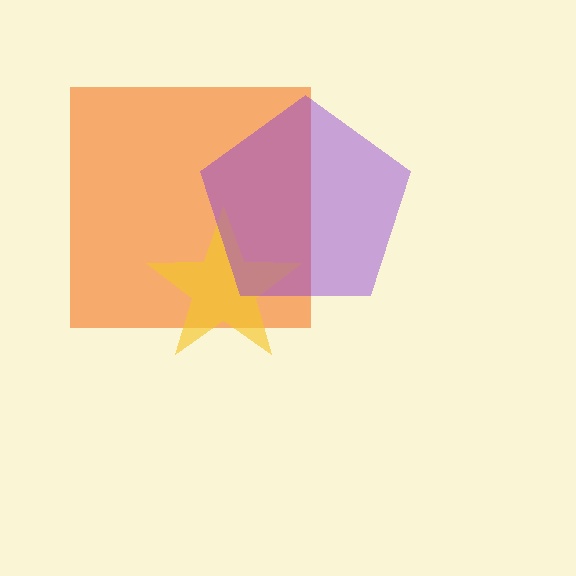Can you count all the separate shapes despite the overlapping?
Yes, there are 3 separate shapes.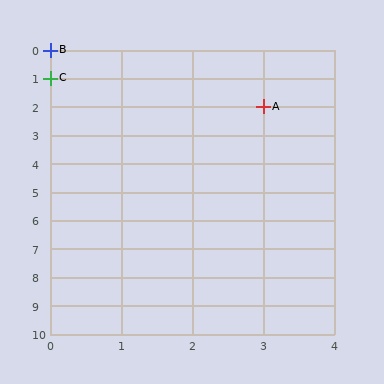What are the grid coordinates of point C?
Point C is at grid coordinates (0, 1).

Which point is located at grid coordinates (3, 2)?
Point A is at (3, 2).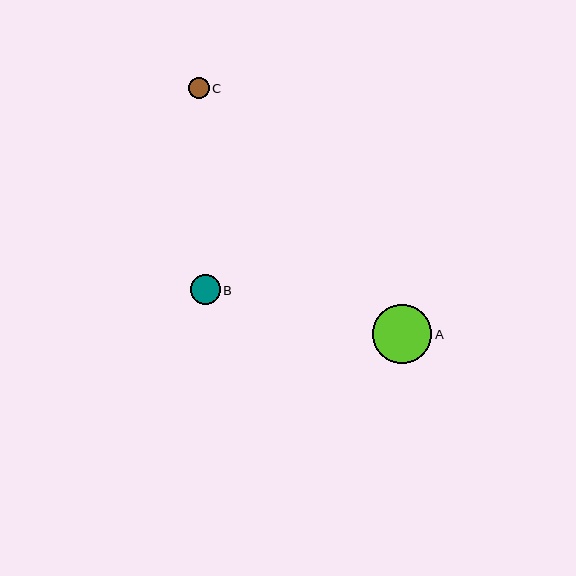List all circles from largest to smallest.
From largest to smallest: A, B, C.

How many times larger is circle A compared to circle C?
Circle A is approximately 2.8 times the size of circle C.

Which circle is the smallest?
Circle C is the smallest with a size of approximately 21 pixels.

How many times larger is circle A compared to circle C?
Circle A is approximately 2.8 times the size of circle C.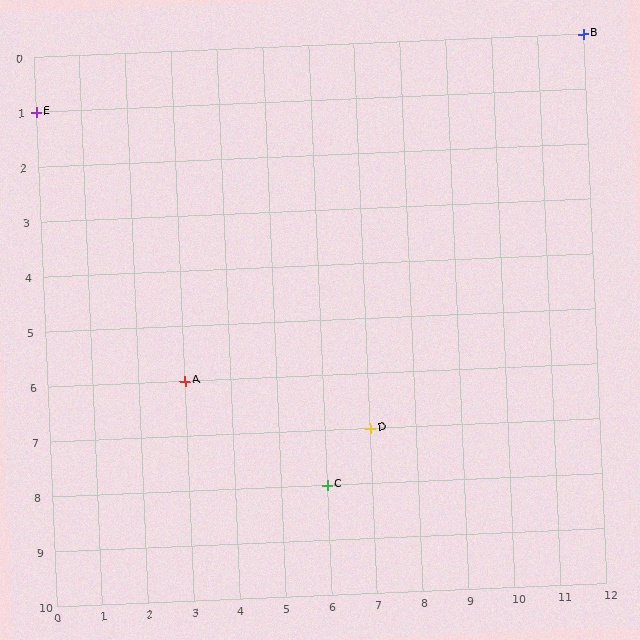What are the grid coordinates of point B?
Point B is at grid coordinates (12, 0).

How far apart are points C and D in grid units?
Points C and D are 1 column and 1 row apart (about 1.4 grid units diagonally).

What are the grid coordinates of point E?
Point E is at grid coordinates (0, 1).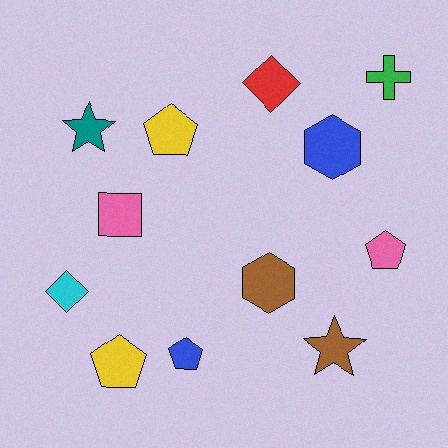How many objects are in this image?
There are 12 objects.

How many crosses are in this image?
There is 1 cross.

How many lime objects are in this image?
There are no lime objects.